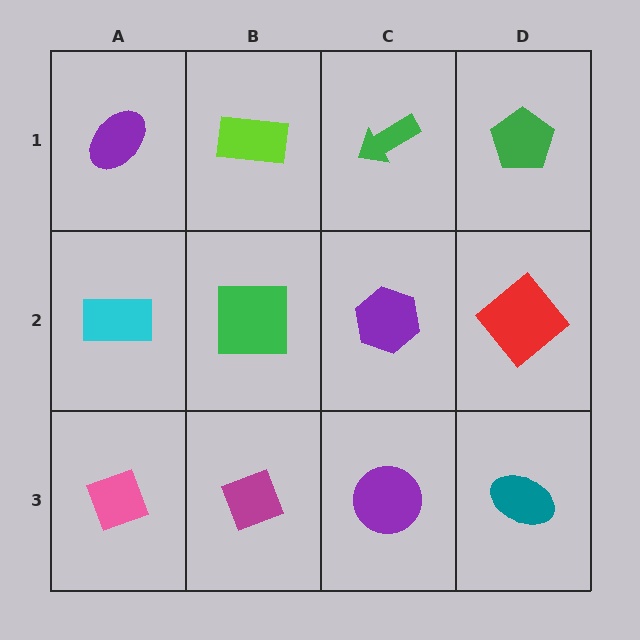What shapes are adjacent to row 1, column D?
A red diamond (row 2, column D), a green arrow (row 1, column C).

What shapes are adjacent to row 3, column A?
A cyan rectangle (row 2, column A), a magenta diamond (row 3, column B).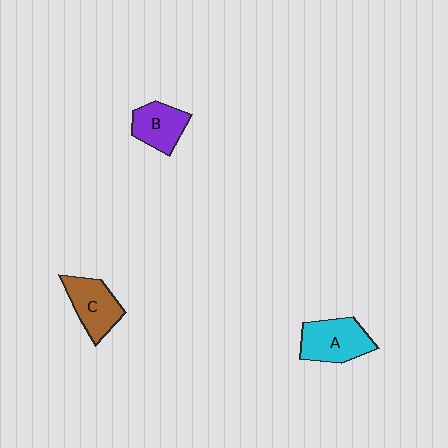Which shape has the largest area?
Shape A (cyan).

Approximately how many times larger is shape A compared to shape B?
Approximately 1.3 times.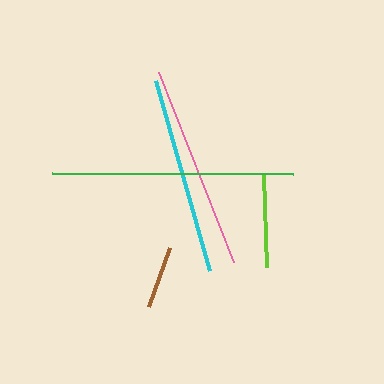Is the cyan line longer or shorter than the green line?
The green line is longer than the cyan line.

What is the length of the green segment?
The green segment is approximately 241 pixels long.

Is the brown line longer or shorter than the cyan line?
The cyan line is longer than the brown line.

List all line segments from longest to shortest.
From longest to shortest: green, pink, cyan, lime, brown.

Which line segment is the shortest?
The brown line is the shortest at approximately 62 pixels.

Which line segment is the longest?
The green line is the longest at approximately 241 pixels.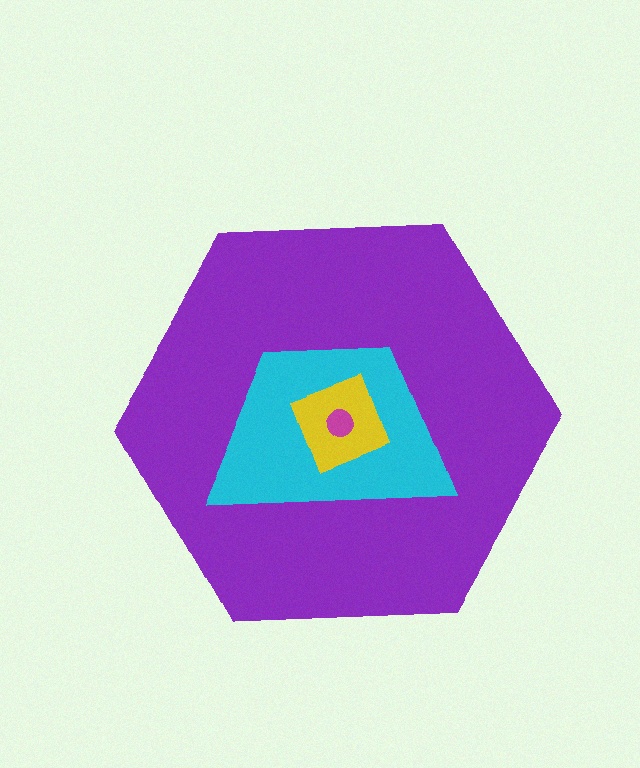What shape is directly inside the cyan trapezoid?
The yellow diamond.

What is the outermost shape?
The purple hexagon.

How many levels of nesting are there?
4.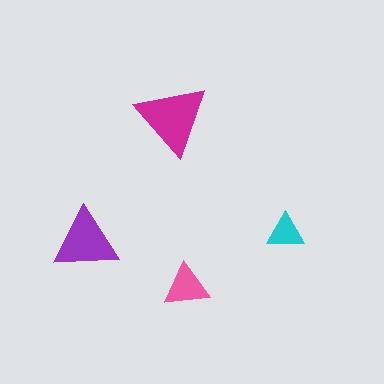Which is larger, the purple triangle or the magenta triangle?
The magenta one.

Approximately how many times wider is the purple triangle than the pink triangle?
About 1.5 times wider.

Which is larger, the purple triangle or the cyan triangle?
The purple one.